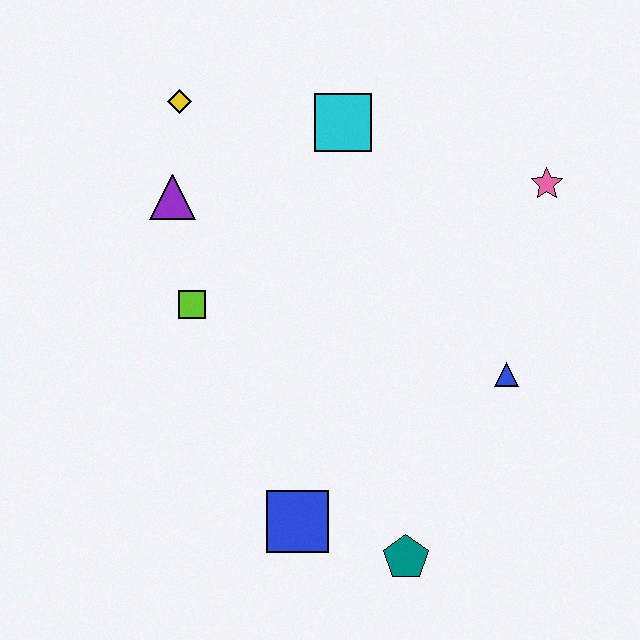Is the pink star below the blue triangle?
No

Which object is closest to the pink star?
The blue triangle is closest to the pink star.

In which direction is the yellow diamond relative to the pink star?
The yellow diamond is to the left of the pink star.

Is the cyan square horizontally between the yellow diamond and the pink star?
Yes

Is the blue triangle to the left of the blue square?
No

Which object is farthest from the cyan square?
The teal pentagon is farthest from the cyan square.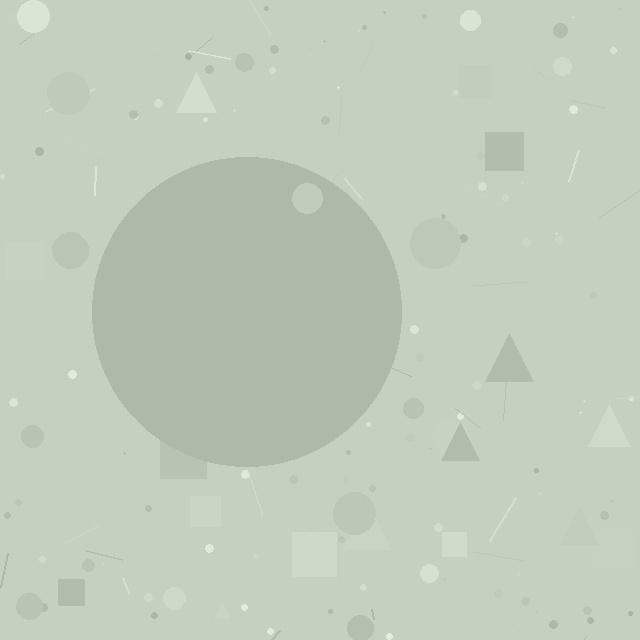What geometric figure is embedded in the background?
A circle is embedded in the background.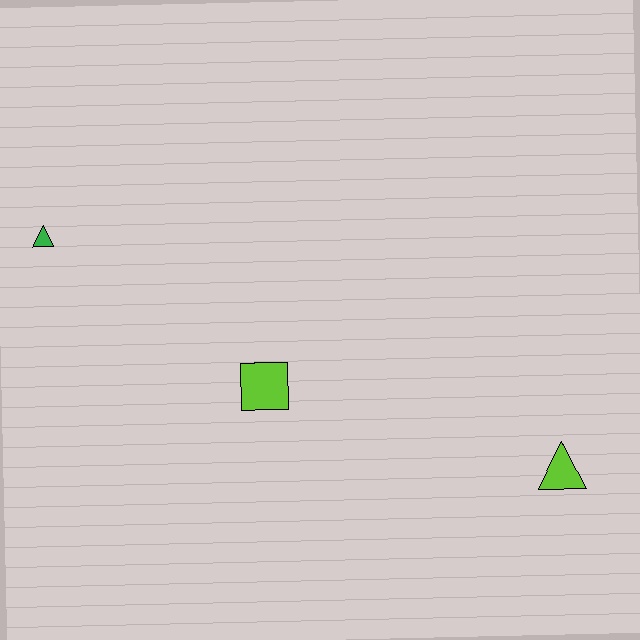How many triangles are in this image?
There are 2 triangles.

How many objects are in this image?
There are 3 objects.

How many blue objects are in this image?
There are no blue objects.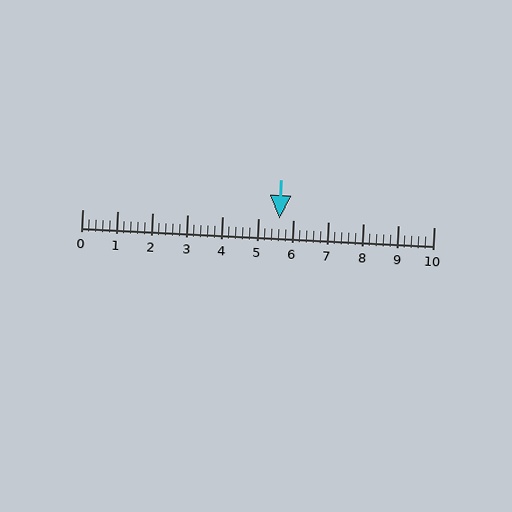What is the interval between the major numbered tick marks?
The major tick marks are spaced 1 units apart.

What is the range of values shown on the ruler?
The ruler shows values from 0 to 10.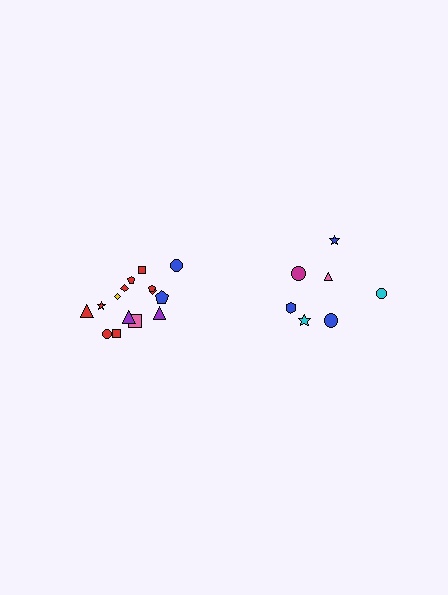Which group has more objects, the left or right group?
The left group.